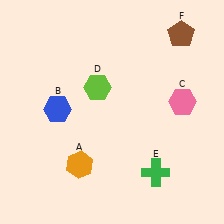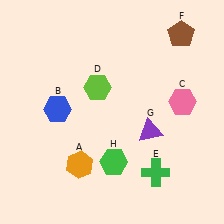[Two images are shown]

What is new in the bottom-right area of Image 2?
A green hexagon (H) was added in the bottom-right area of Image 2.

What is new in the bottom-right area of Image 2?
A purple triangle (G) was added in the bottom-right area of Image 2.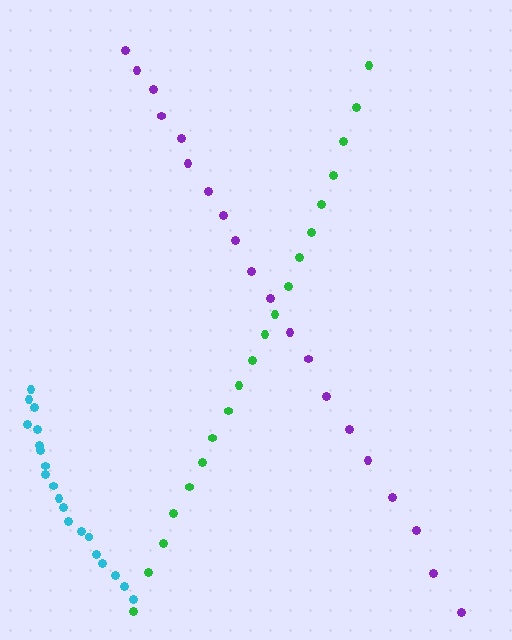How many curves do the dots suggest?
There are 3 distinct paths.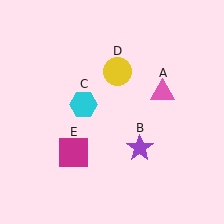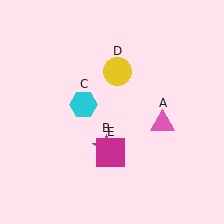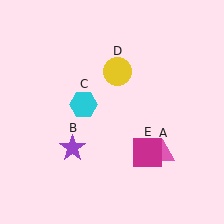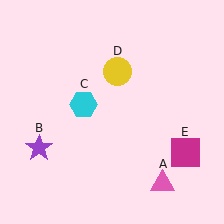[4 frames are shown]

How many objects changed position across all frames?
3 objects changed position: pink triangle (object A), purple star (object B), magenta square (object E).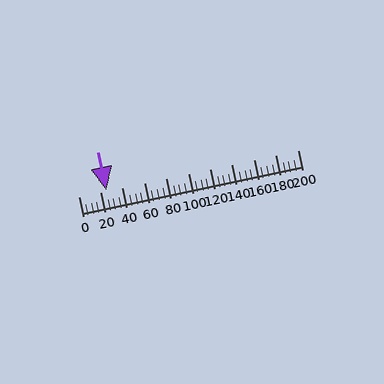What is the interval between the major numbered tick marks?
The major tick marks are spaced 20 units apart.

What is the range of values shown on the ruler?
The ruler shows values from 0 to 200.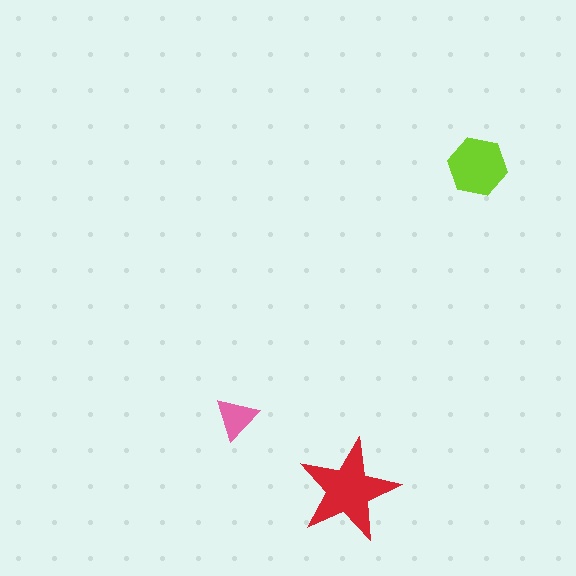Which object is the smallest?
The pink triangle.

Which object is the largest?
The red star.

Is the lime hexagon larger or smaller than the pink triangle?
Larger.